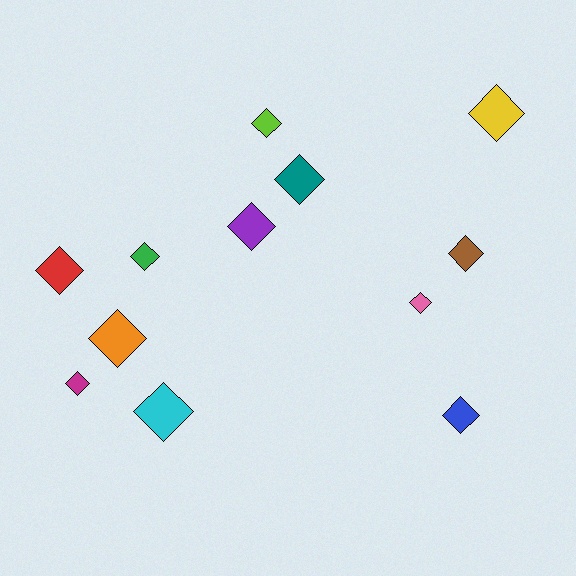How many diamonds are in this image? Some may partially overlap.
There are 12 diamonds.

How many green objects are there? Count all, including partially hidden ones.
There is 1 green object.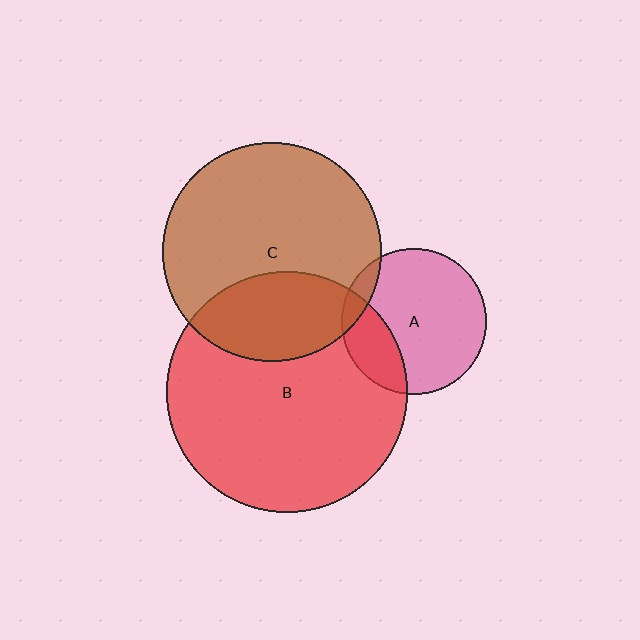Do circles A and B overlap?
Yes.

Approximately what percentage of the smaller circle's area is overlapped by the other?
Approximately 25%.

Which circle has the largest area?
Circle B (red).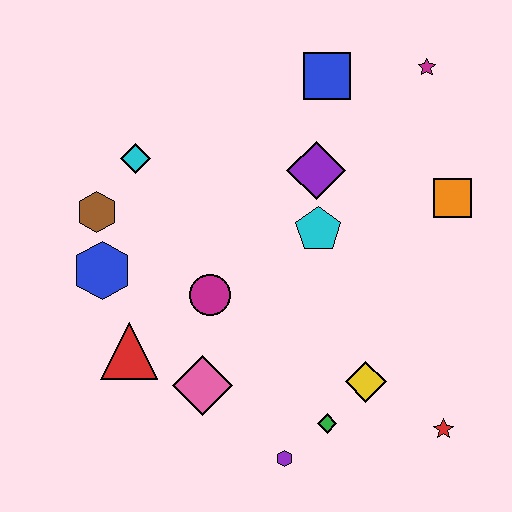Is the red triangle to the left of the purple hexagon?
Yes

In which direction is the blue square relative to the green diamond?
The blue square is above the green diamond.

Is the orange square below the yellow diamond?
No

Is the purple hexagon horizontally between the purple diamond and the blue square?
No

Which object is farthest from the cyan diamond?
The red star is farthest from the cyan diamond.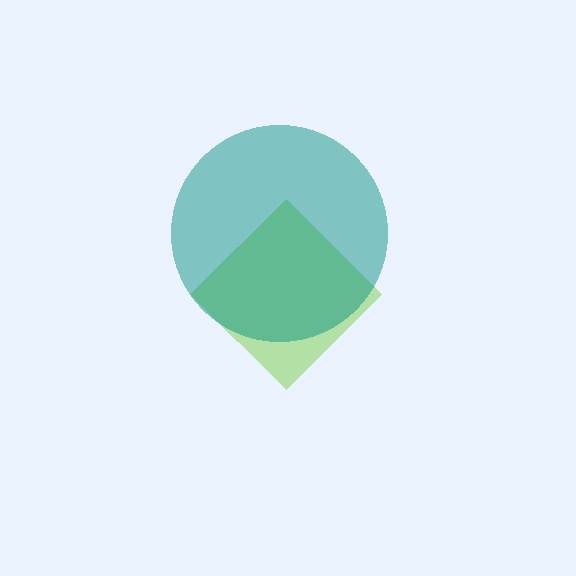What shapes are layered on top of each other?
The layered shapes are: a lime diamond, a teal circle.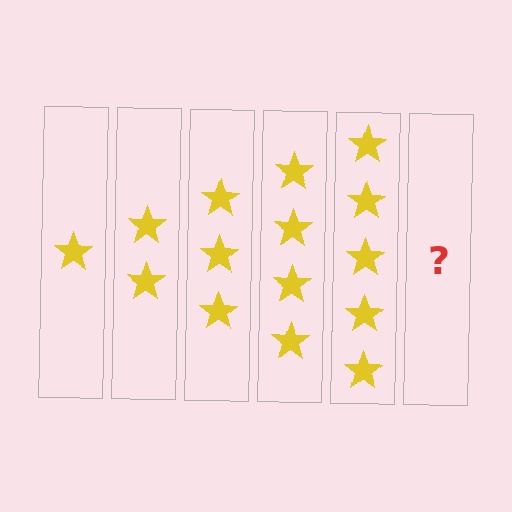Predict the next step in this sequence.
The next step is 6 stars.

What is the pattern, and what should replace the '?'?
The pattern is that each step adds one more star. The '?' should be 6 stars.